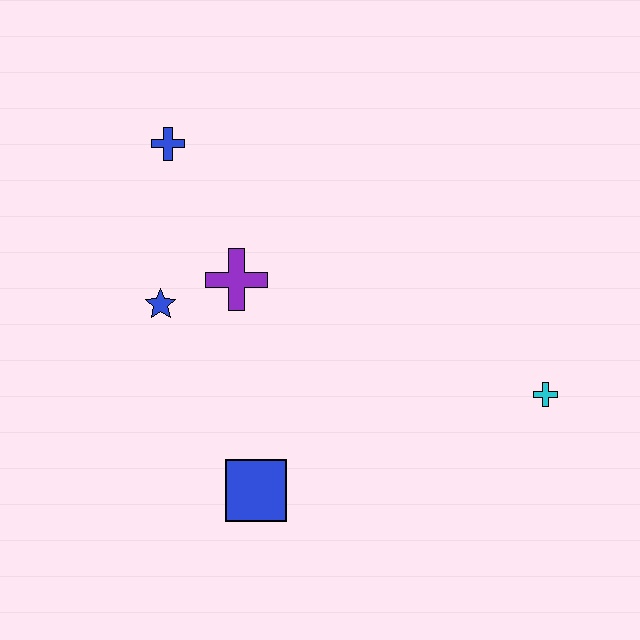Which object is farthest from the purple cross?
The cyan cross is farthest from the purple cross.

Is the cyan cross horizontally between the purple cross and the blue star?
No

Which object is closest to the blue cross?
The purple cross is closest to the blue cross.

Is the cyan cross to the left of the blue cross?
No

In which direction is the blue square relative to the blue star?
The blue square is below the blue star.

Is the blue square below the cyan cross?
Yes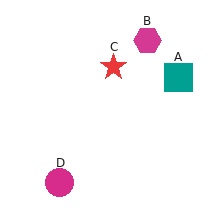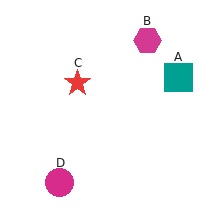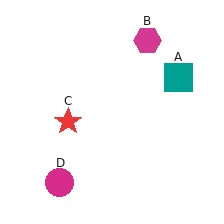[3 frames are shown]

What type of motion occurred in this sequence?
The red star (object C) rotated counterclockwise around the center of the scene.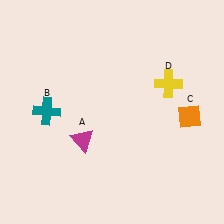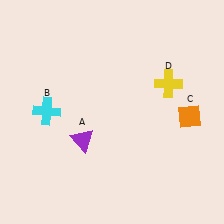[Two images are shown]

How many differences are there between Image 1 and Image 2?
There are 2 differences between the two images.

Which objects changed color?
A changed from magenta to purple. B changed from teal to cyan.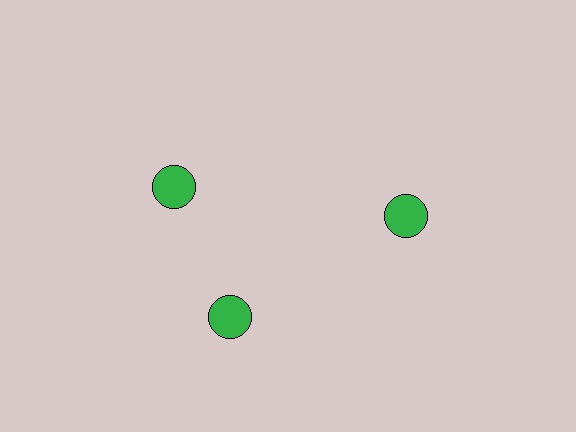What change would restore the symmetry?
The symmetry would be restored by rotating it back into even spacing with its neighbors so that all 3 circles sit at equal angles and equal distance from the center.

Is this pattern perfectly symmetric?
No. The 3 green circles are arranged in a ring, but one element near the 11 o'clock position is rotated out of alignment along the ring, breaking the 3-fold rotational symmetry.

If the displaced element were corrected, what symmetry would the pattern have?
It would have 3-fold rotational symmetry — the pattern would map onto itself every 120 degrees.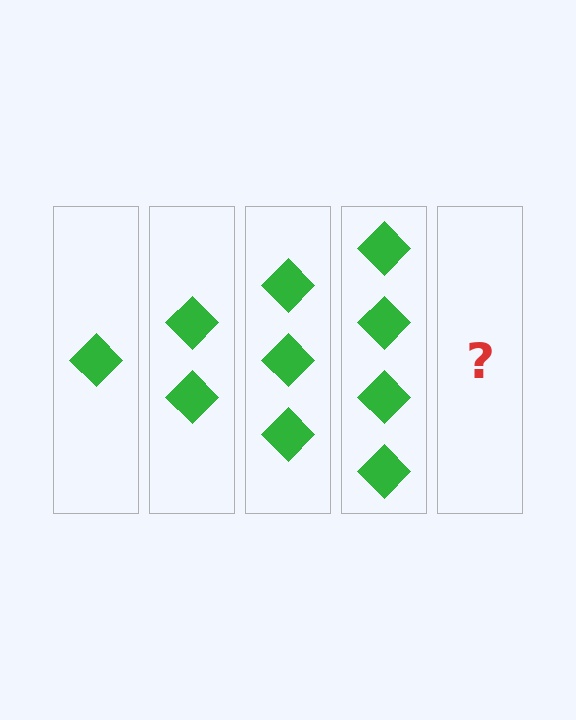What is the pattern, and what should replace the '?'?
The pattern is that each step adds one more diamond. The '?' should be 5 diamonds.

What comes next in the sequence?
The next element should be 5 diamonds.